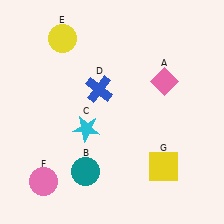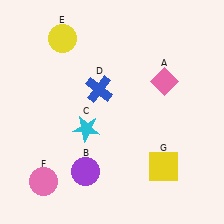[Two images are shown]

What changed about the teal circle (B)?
In Image 1, B is teal. In Image 2, it changed to purple.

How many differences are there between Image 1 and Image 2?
There is 1 difference between the two images.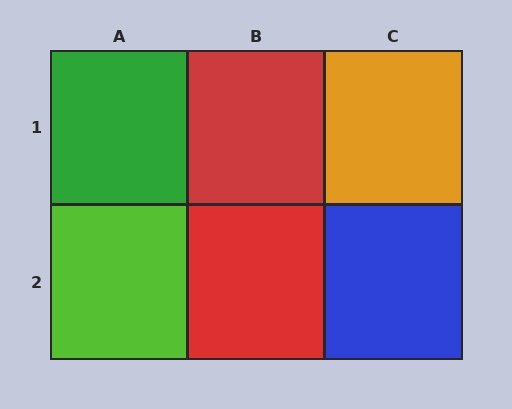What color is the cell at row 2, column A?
Lime.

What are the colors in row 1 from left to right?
Green, red, orange.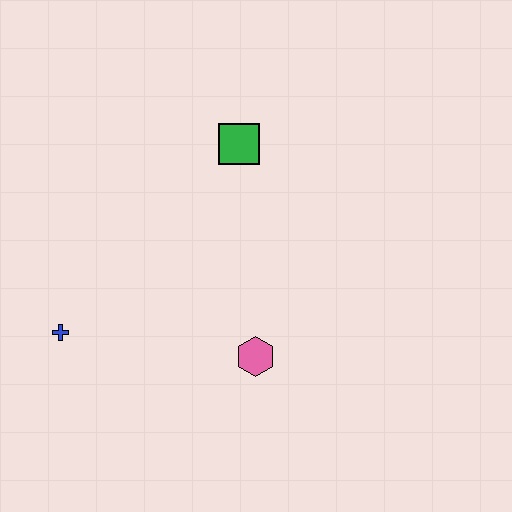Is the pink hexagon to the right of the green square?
Yes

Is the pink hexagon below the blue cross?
Yes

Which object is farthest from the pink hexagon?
The green square is farthest from the pink hexagon.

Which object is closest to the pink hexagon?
The blue cross is closest to the pink hexagon.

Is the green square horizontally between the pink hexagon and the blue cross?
Yes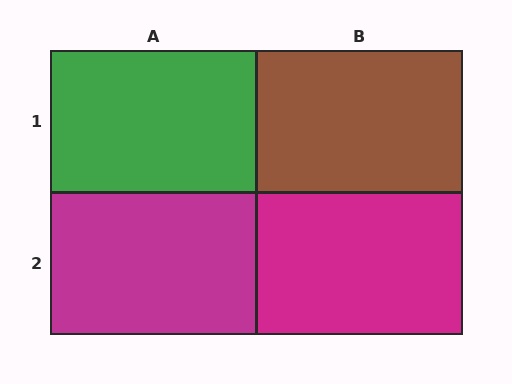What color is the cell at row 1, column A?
Green.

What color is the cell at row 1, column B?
Brown.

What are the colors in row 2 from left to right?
Magenta, magenta.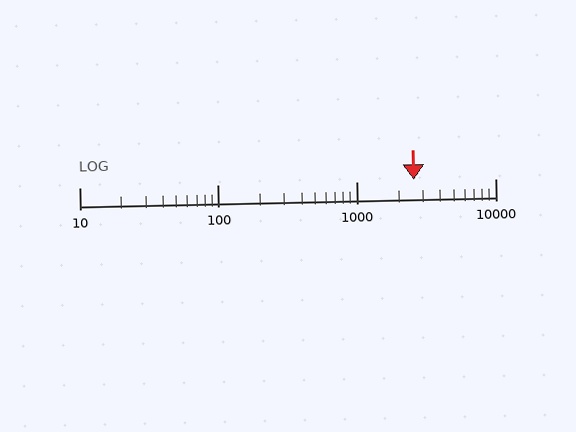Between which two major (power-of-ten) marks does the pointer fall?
The pointer is between 1000 and 10000.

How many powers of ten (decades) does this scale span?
The scale spans 3 decades, from 10 to 10000.